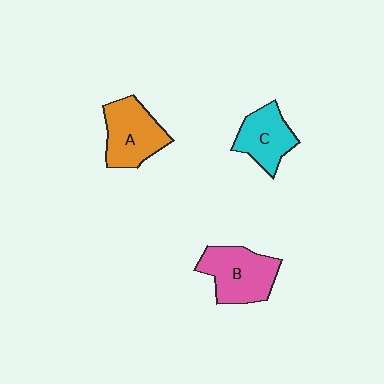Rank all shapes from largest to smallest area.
From largest to smallest: B (pink), A (orange), C (cyan).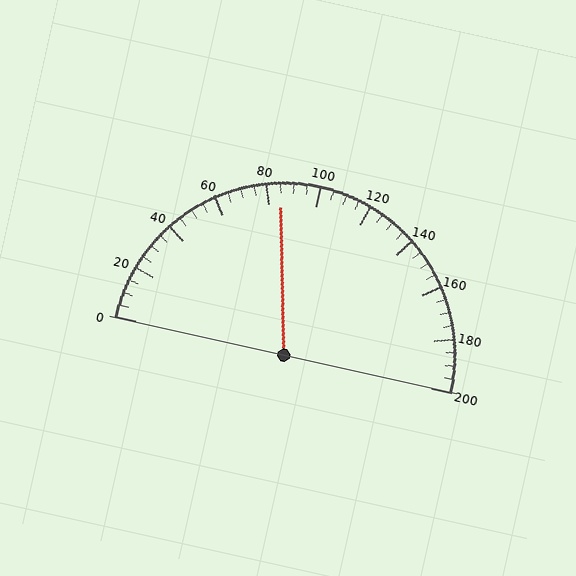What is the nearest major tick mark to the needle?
The nearest major tick mark is 80.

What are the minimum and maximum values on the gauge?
The gauge ranges from 0 to 200.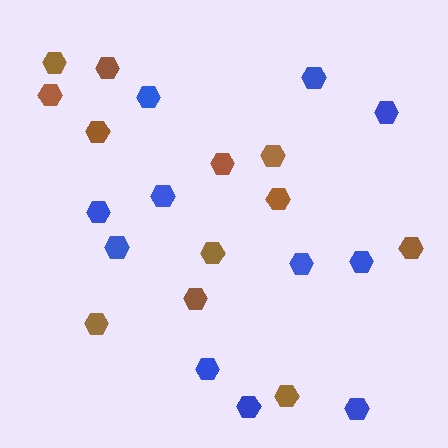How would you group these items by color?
There are 2 groups: one group of blue hexagons (11) and one group of brown hexagons (12).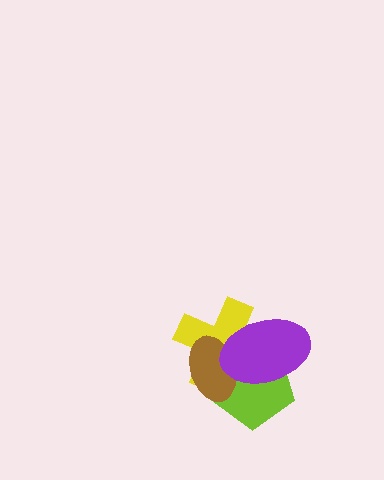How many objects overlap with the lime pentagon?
3 objects overlap with the lime pentagon.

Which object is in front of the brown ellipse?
The purple ellipse is in front of the brown ellipse.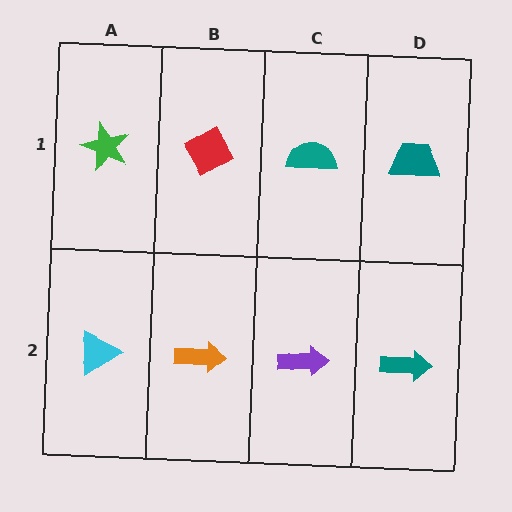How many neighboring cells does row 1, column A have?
2.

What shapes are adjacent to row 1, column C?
A purple arrow (row 2, column C), a red diamond (row 1, column B), a teal trapezoid (row 1, column D).